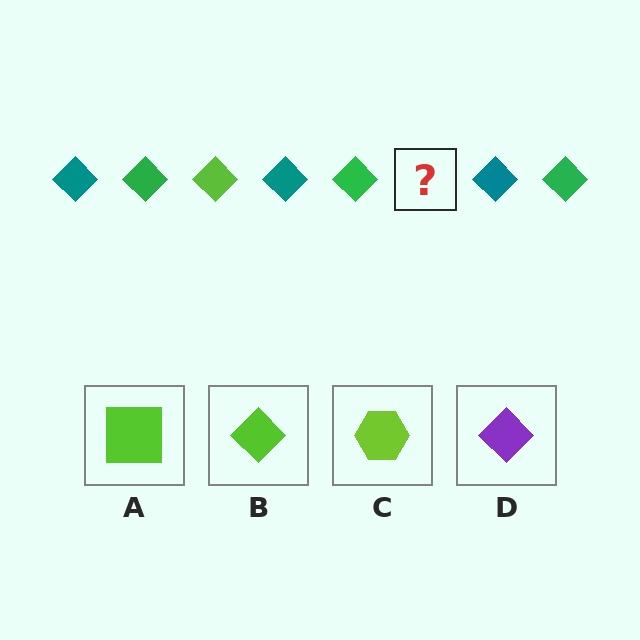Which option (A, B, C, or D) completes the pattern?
B.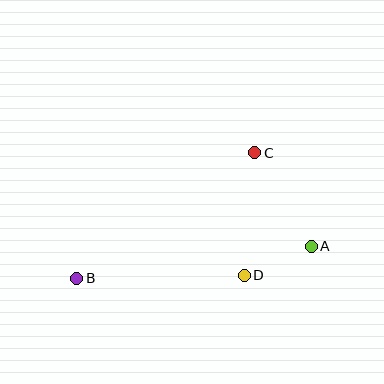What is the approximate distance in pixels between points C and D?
The distance between C and D is approximately 123 pixels.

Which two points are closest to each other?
Points A and D are closest to each other.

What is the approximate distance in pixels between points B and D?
The distance between B and D is approximately 167 pixels.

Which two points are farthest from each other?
Points A and B are farthest from each other.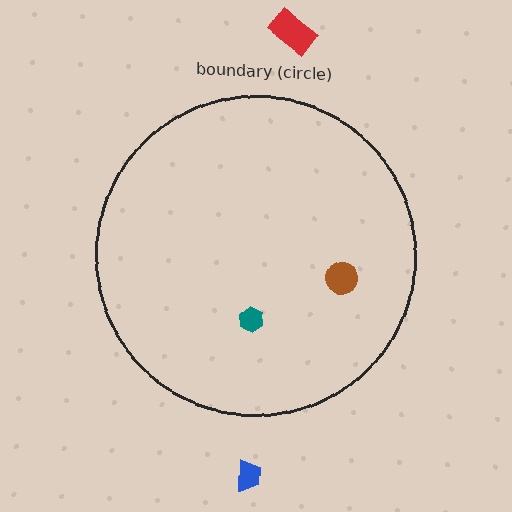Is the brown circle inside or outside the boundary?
Inside.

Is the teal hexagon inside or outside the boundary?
Inside.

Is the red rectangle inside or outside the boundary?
Outside.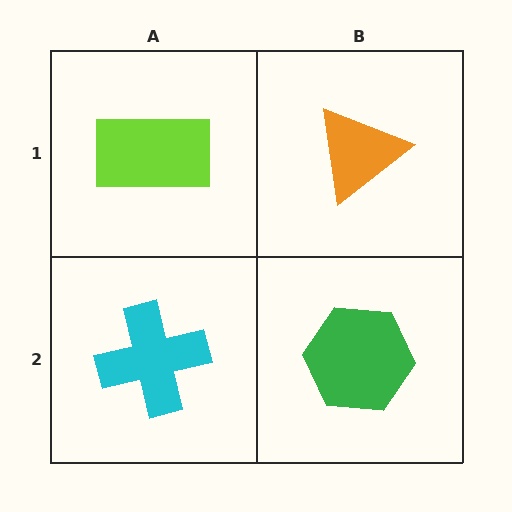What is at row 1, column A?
A lime rectangle.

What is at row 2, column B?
A green hexagon.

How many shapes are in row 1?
2 shapes.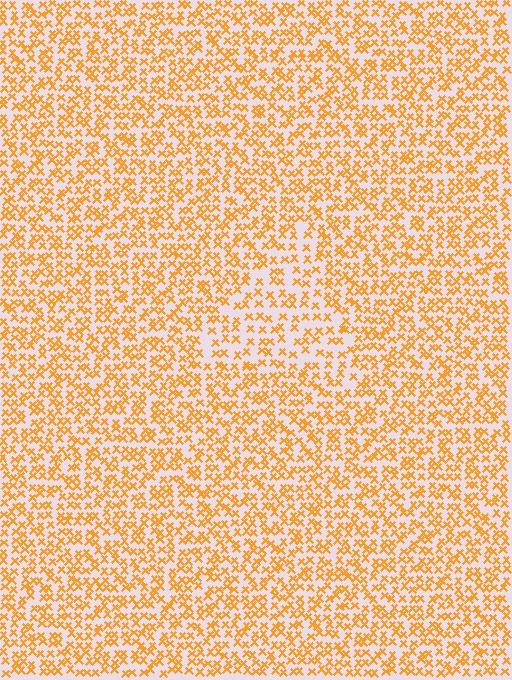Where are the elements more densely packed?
The elements are more densely packed outside the triangle boundary.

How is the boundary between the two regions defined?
The boundary is defined by a change in element density (approximately 1.6x ratio). All elements are the same color, size, and shape.